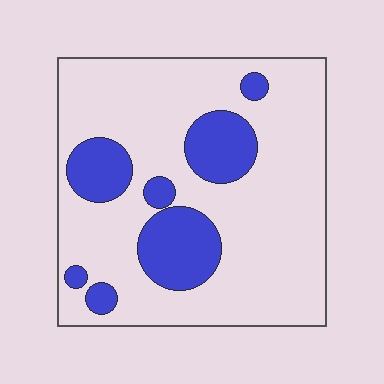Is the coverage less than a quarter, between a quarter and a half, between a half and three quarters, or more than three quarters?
Less than a quarter.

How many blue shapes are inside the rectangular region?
7.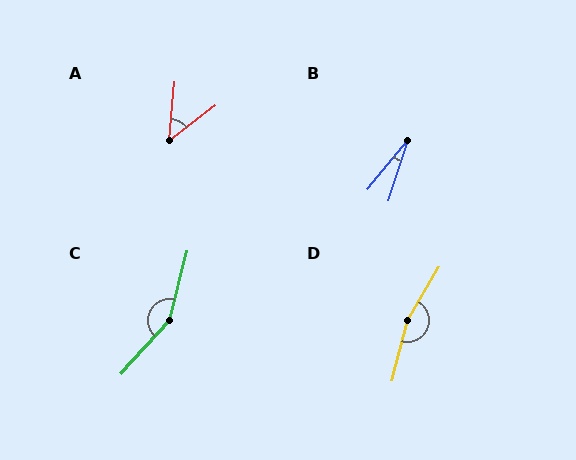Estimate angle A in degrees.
Approximately 47 degrees.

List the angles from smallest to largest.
B (22°), A (47°), C (152°), D (164°).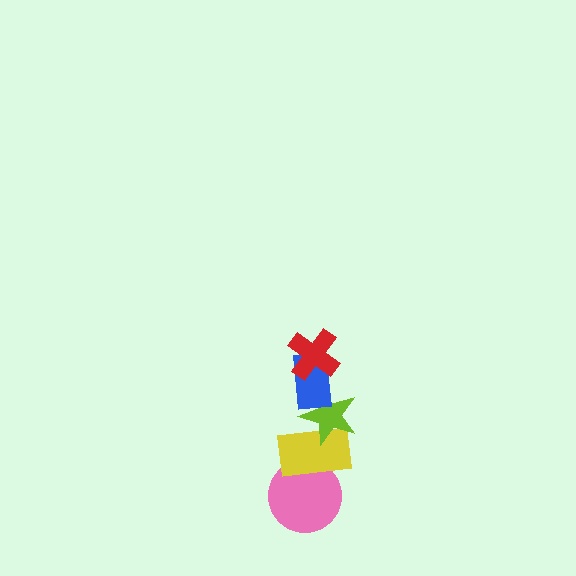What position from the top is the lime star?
The lime star is 3rd from the top.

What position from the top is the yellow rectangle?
The yellow rectangle is 4th from the top.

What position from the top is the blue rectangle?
The blue rectangle is 2nd from the top.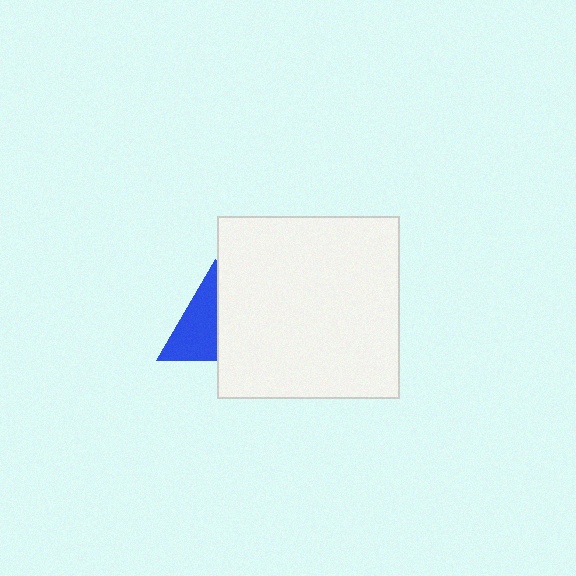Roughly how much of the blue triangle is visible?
About half of it is visible (roughly 54%).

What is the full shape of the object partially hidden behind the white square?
The partially hidden object is a blue triangle.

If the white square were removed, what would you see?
You would see the complete blue triangle.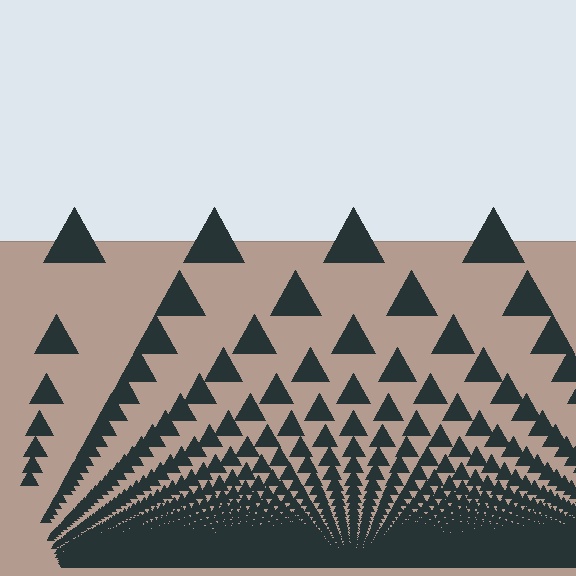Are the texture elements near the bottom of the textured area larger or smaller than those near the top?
Smaller. The gradient is inverted — elements near the bottom are smaller and denser.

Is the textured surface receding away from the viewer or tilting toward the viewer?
The surface appears to tilt toward the viewer. Texture elements get larger and sparser toward the top.